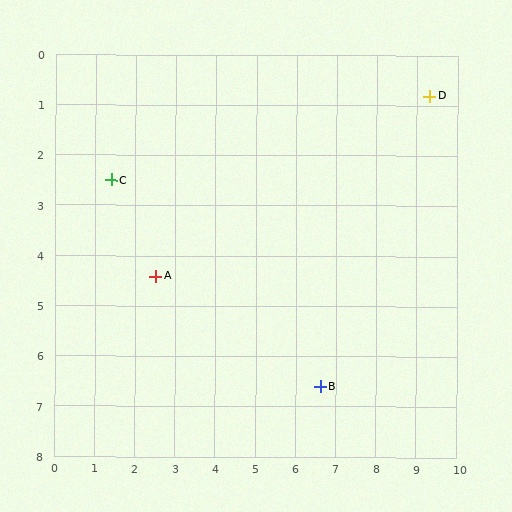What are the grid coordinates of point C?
Point C is at approximately (1.4, 2.5).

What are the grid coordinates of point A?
Point A is at approximately (2.5, 4.4).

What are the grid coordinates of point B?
Point B is at approximately (6.6, 6.6).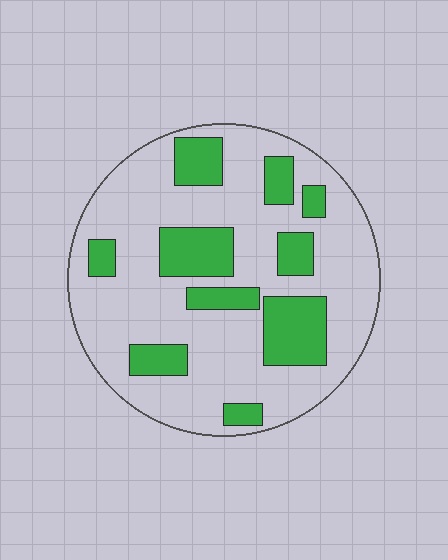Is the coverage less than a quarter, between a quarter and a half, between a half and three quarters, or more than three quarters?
Between a quarter and a half.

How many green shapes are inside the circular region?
10.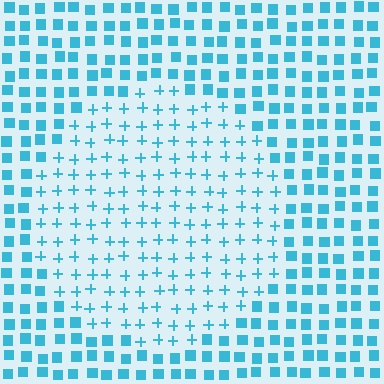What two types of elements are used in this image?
The image uses plus signs inside the circle region and squares outside it.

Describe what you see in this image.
The image is filled with small cyan elements arranged in a uniform grid. A circle-shaped region contains plus signs, while the surrounding area contains squares. The boundary is defined purely by the change in element shape.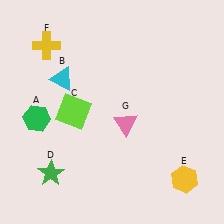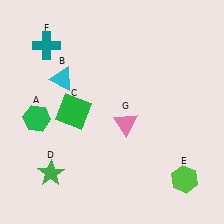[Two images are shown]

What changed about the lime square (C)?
In Image 1, C is lime. In Image 2, it changed to green.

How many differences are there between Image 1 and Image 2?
There are 3 differences between the two images.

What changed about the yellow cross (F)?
In Image 1, F is yellow. In Image 2, it changed to teal.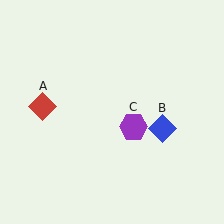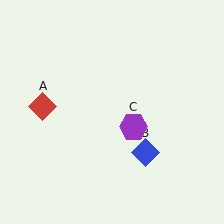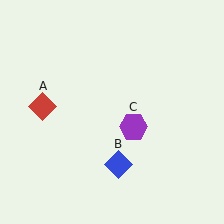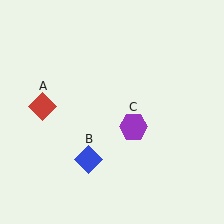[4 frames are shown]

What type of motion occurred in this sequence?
The blue diamond (object B) rotated clockwise around the center of the scene.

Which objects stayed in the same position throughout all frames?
Red diamond (object A) and purple hexagon (object C) remained stationary.